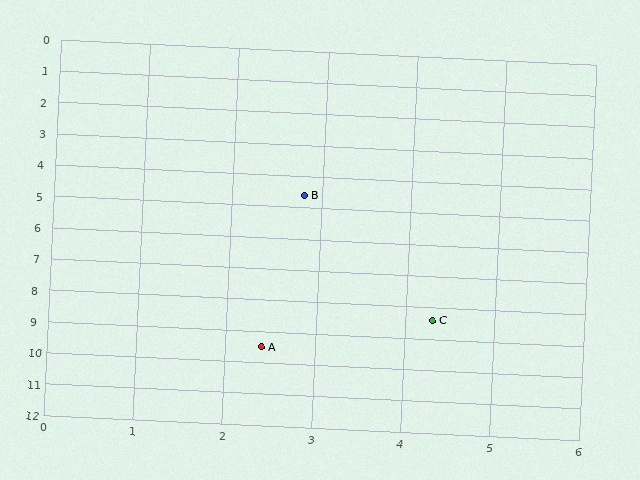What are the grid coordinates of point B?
Point B is at approximately (2.8, 4.6).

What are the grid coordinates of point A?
Point A is at approximately (2.4, 9.5).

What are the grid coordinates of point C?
Point C is at approximately (4.3, 8.4).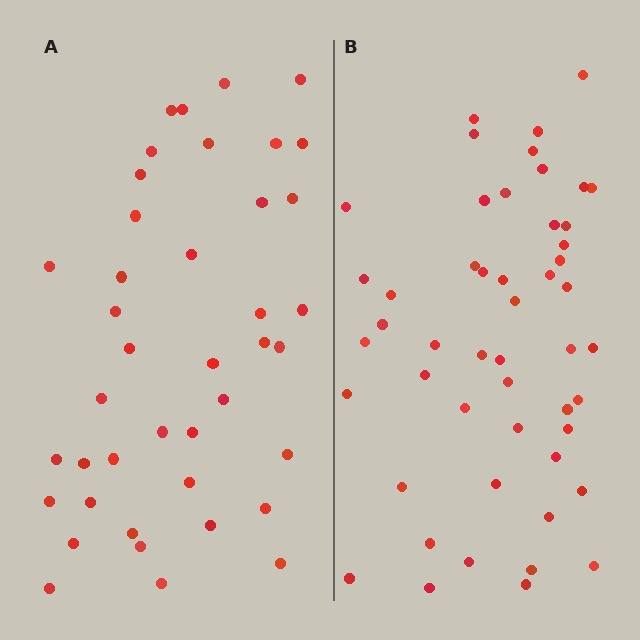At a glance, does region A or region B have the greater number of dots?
Region B (the right region) has more dots.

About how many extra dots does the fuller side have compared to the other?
Region B has roughly 8 or so more dots than region A.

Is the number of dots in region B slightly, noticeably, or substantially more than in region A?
Region B has only slightly more — the two regions are fairly close. The ratio is roughly 1.2 to 1.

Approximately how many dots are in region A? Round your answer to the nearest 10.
About 40 dots. (The exact count is 41, which rounds to 40.)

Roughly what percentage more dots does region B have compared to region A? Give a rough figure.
About 20% more.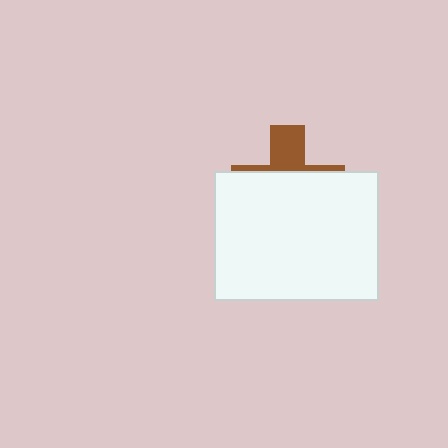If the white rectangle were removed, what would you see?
You would see the complete brown cross.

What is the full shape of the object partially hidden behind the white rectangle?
The partially hidden object is a brown cross.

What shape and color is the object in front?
The object in front is a white rectangle.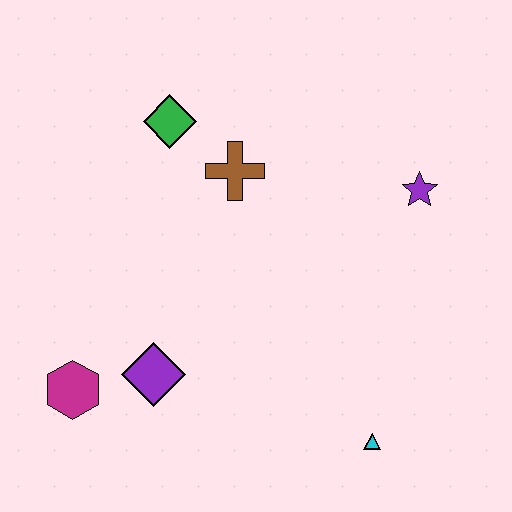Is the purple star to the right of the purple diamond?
Yes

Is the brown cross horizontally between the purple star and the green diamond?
Yes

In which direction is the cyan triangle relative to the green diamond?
The cyan triangle is below the green diamond.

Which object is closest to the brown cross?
The green diamond is closest to the brown cross.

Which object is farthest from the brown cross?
The cyan triangle is farthest from the brown cross.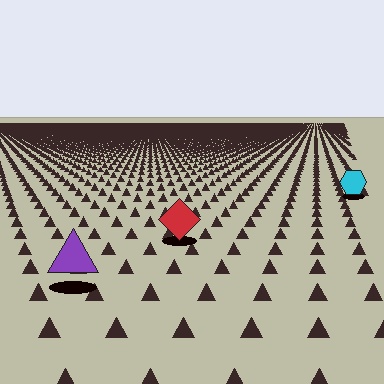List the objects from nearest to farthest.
From nearest to farthest: the purple triangle, the red diamond, the cyan hexagon.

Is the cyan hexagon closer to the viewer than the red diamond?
No. The red diamond is closer — you can tell from the texture gradient: the ground texture is coarser near it.